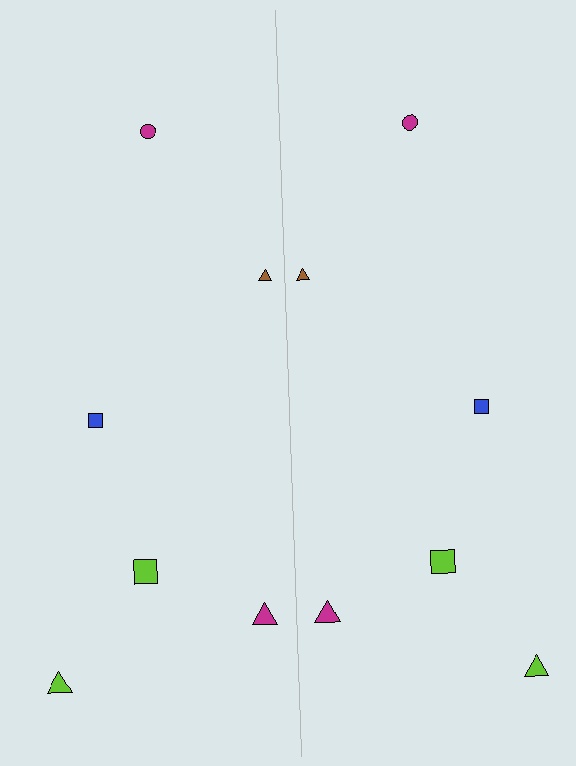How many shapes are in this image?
There are 12 shapes in this image.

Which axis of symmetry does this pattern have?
The pattern has a vertical axis of symmetry running through the center of the image.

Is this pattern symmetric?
Yes, this pattern has bilateral (reflection) symmetry.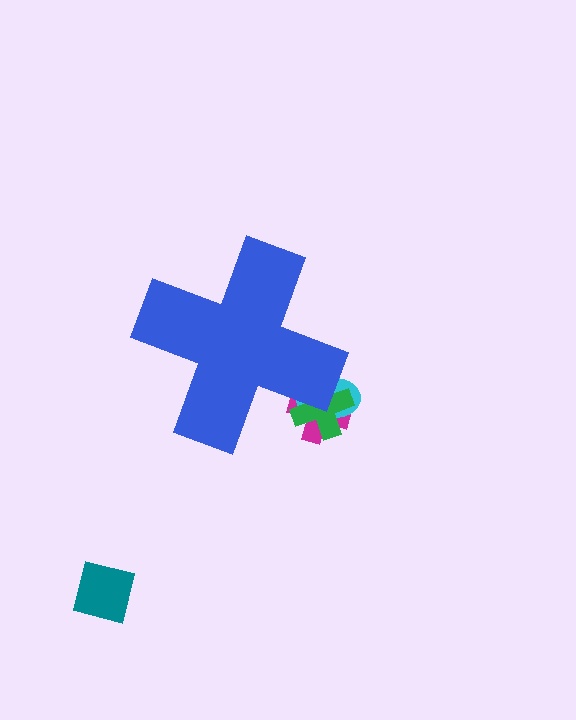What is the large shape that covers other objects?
A blue cross.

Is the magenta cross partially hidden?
Yes, the magenta cross is partially hidden behind the blue cross.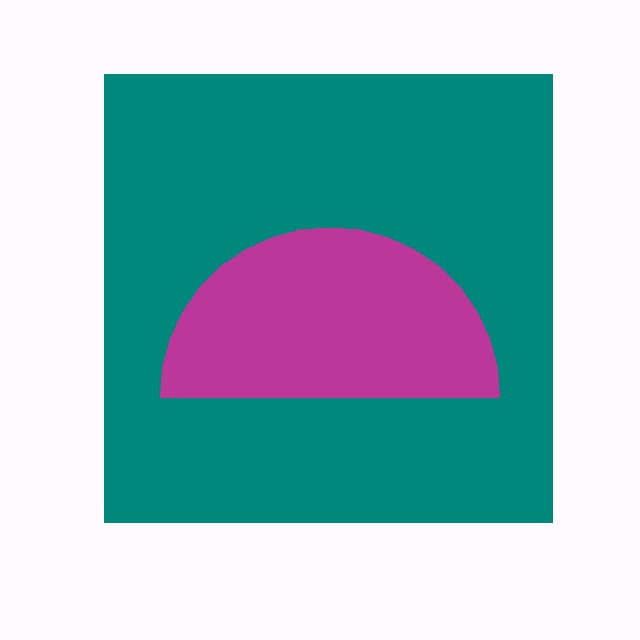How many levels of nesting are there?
2.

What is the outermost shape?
The teal square.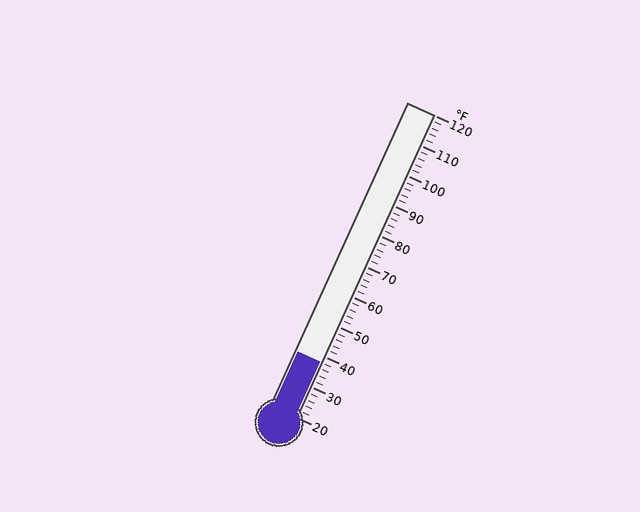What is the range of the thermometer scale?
The thermometer scale ranges from 20°F to 120°F.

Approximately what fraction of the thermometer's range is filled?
The thermometer is filled to approximately 20% of its range.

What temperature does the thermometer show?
The thermometer shows approximately 38°F.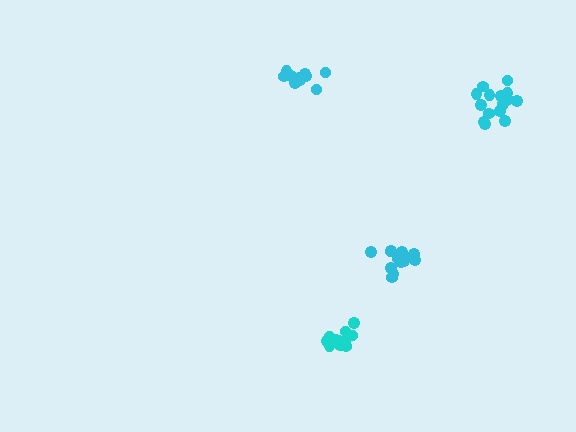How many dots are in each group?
Group 1: 10 dots, Group 2: 13 dots, Group 3: 12 dots, Group 4: 15 dots (50 total).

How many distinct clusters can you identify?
There are 4 distinct clusters.